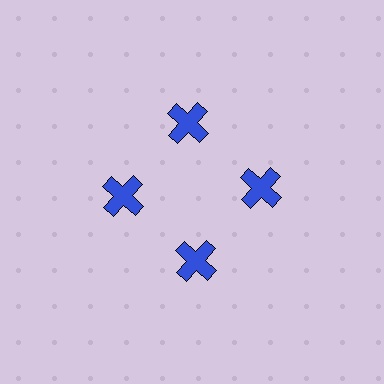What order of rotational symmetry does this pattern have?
This pattern has 4-fold rotational symmetry.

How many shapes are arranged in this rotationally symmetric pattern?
There are 4 shapes, arranged in 4 groups of 1.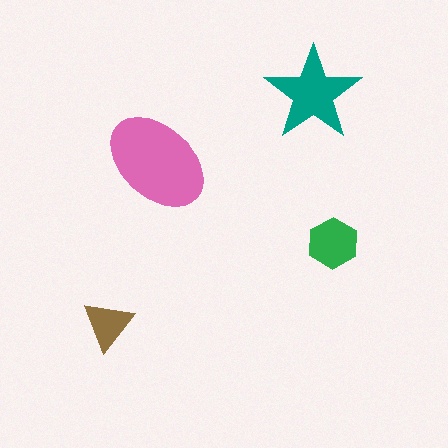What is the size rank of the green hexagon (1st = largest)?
3rd.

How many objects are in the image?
There are 4 objects in the image.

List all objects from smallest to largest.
The brown triangle, the green hexagon, the teal star, the pink ellipse.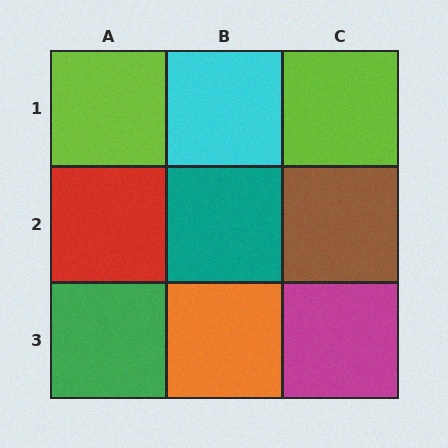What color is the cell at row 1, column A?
Lime.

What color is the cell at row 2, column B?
Teal.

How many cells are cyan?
1 cell is cyan.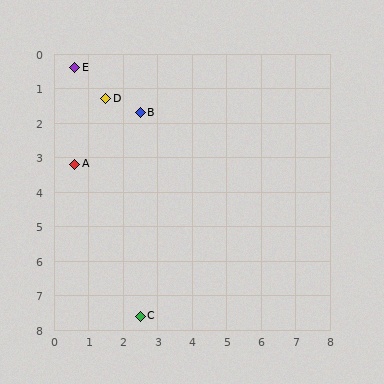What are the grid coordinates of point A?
Point A is at approximately (0.6, 3.2).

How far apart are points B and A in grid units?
Points B and A are about 2.4 grid units apart.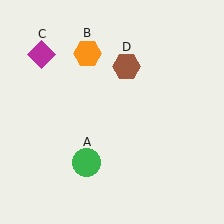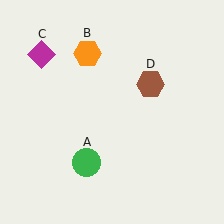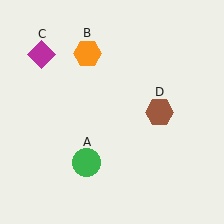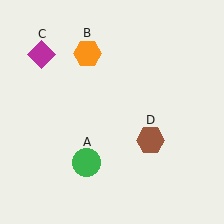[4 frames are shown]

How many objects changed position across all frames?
1 object changed position: brown hexagon (object D).